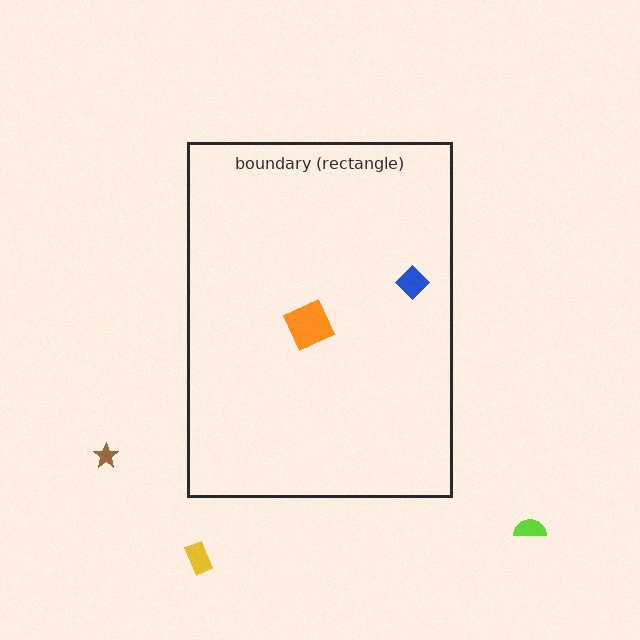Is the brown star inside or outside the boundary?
Outside.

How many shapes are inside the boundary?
2 inside, 3 outside.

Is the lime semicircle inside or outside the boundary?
Outside.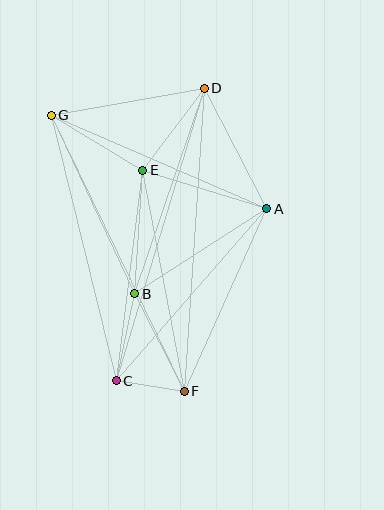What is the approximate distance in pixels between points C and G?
The distance between C and G is approximately 273 pixels.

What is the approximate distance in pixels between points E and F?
The distance between E and F is approximately 225 pixels.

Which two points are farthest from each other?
Points F and G are farthest from each other.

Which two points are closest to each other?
Points C and F are closest to each other.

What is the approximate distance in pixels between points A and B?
The distance between A and B is approximately 157 pixels.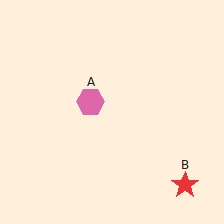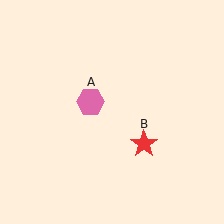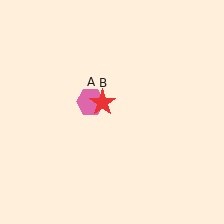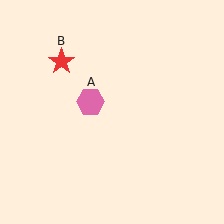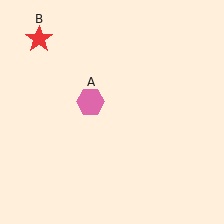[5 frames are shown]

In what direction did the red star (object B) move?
The red star (object B) moved up and to the left.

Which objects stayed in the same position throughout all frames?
Pink hexagon (object A) remained stationary.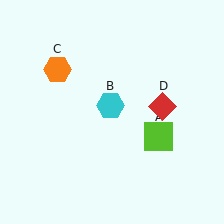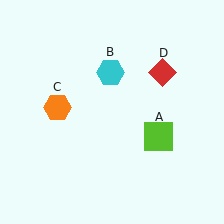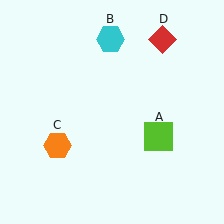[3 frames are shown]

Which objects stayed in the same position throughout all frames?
Lime square (object A) remained stationary.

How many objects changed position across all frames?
3 objects changed position: cyan hexagon (object B), orange hexagon (object C), red diamond (object D).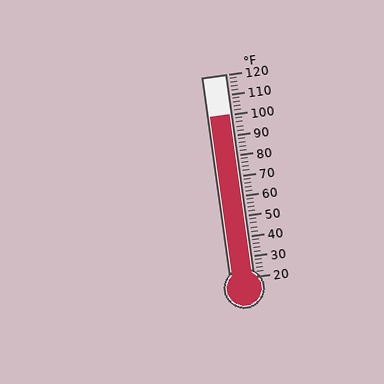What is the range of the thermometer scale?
The thermometer scale ranges from 20°F to 120°F.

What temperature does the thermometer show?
The thermometer shows approximately 100°F.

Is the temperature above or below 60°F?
The temperature is above 60°F.